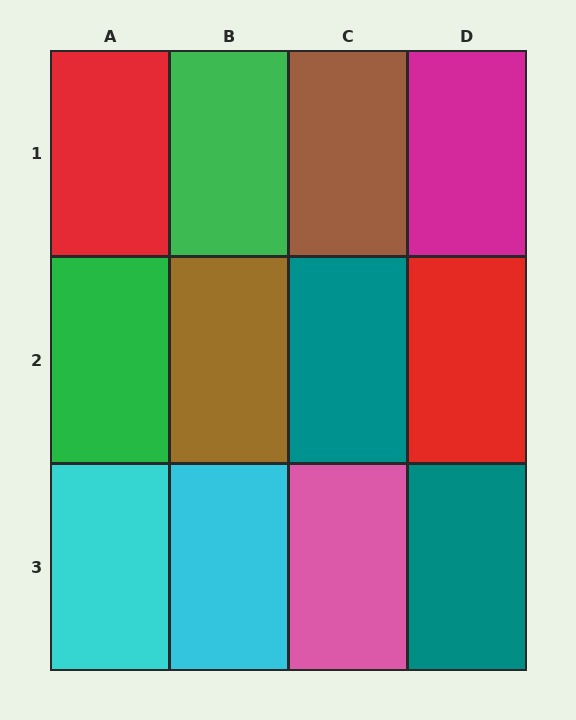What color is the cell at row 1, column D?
Magenta.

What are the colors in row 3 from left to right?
Cyan, cyan, pink, teal.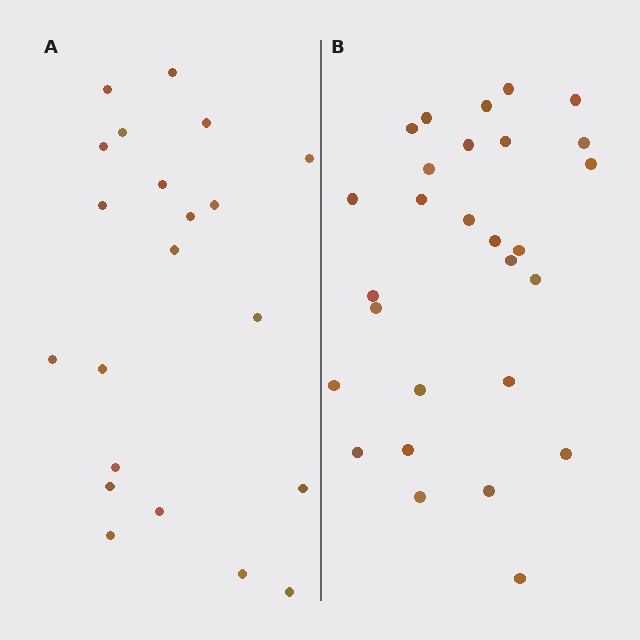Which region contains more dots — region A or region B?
Region B (the right region) has more dots.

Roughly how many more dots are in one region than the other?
Region B has roughly 8 or so more dots than region A.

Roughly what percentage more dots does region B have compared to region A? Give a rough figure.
About 35% more.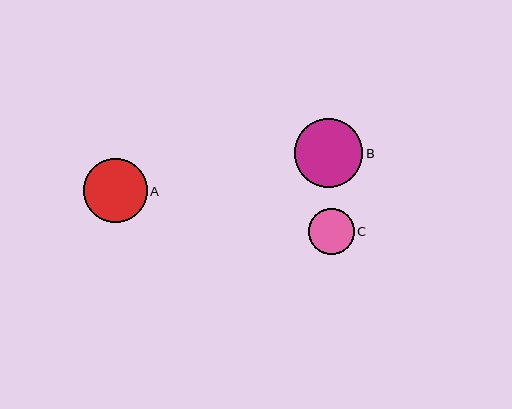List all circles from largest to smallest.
From largest to smallest: B, A, C.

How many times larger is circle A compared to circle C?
Circle A is approximately 1.4 times the size of circle C.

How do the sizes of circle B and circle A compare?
Circle B and circle A are approximately the same size.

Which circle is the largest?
Circle B is the largest with a size of approximately 69 pixels.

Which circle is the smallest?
Circle C is the smallest with a size of approximately 46 pixels.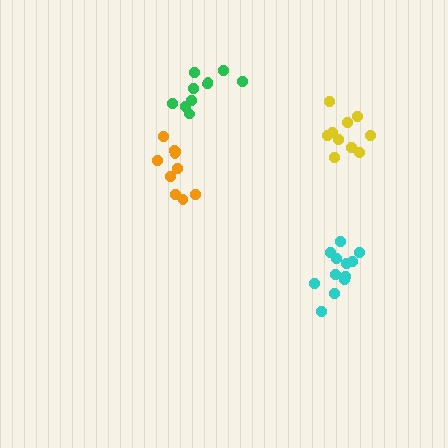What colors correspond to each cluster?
The clusters are colored: cyan, green, orange, yellow.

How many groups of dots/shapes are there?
There are 4 groups.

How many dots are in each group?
Group 1: 12 dots, Group 2: 10 dots, Group 3: 10 dots, Group 4: 10 dots (42 total).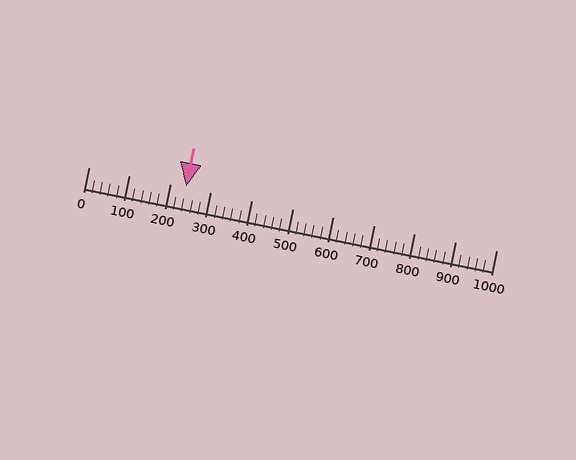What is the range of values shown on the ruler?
The ruler shows values from 0 to 1000.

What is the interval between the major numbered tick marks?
The major tick marks are spaced 100 units apart.